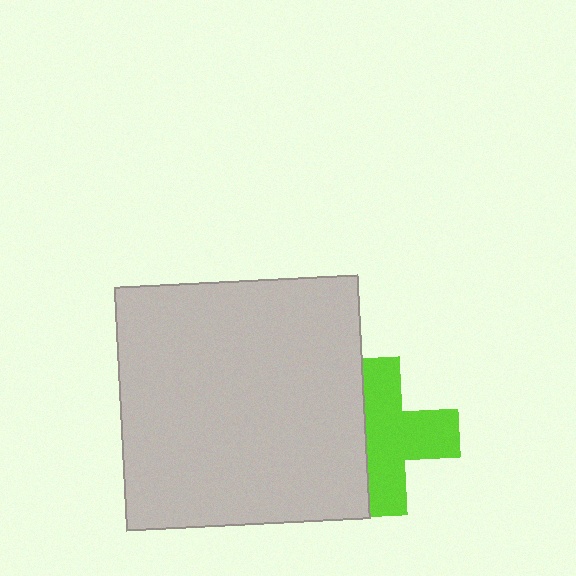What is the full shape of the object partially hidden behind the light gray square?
The partially hidden object is a lime cross.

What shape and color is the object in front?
The object in front is a light gray square.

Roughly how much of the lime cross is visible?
About half of it is visible (roughly 65%).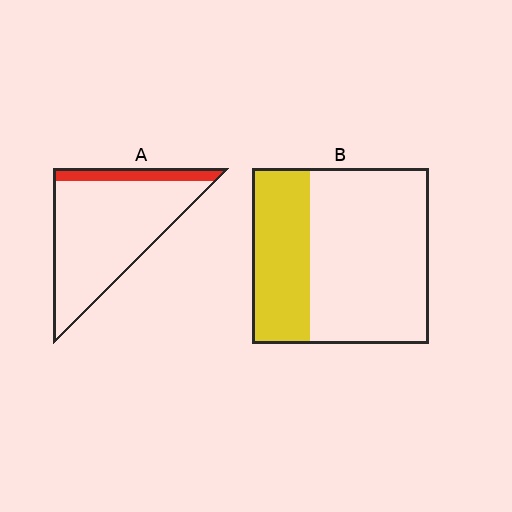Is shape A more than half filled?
No.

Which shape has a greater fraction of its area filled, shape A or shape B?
Shape B.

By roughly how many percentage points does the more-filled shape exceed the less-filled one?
By roughly 20 percentage points (B over A).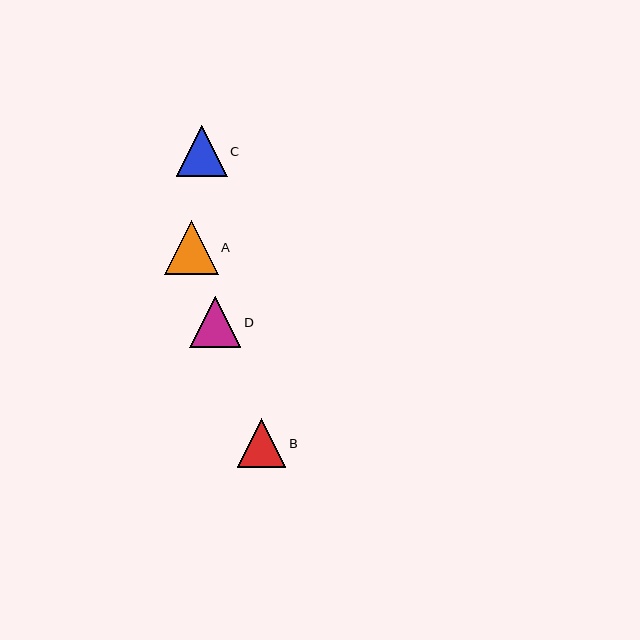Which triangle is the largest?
Triangle A is the largest with a size of approximately 54 pixels.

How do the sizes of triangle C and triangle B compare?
Triangle C and triangle B are approximately the same size.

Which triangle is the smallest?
Triangle B is the smallest with a size of approximately 49 pixels.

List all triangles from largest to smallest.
From largest to smallest: A, C, D, B.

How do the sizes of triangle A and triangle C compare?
Triangle A and triangle C are approximately the same size.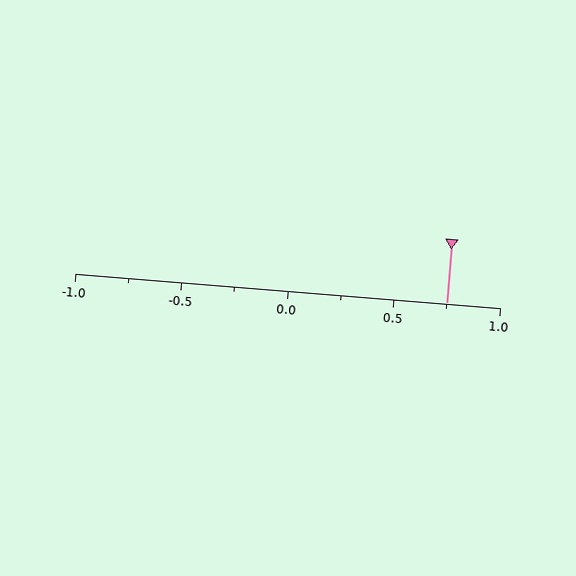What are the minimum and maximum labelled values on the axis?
The axis runs from -1.0 to 1.0.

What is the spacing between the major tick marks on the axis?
The major ticks are spaced 0.5 apart.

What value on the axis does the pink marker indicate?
The marker indicates approximately 0.75.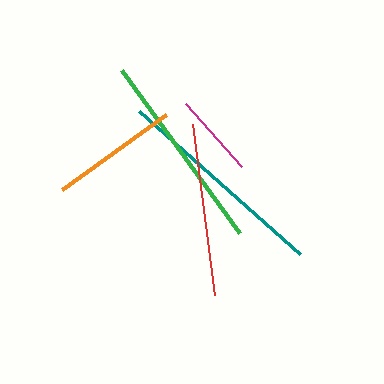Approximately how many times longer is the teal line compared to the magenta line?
The teal line is approximately 2.5 times the length of the magenta line.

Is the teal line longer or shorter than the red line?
The teal line is longer than the red line.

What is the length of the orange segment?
The orange segment is approximately 128 pixels long.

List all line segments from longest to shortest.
From longest to shortest: teal, green, red, orange, magenta.